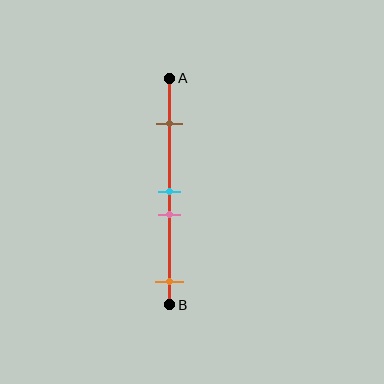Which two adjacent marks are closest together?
The cyan and pink marks are the closest adjacent pair.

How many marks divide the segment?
There are 4 marks dividing the segment.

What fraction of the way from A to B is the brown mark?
The brown mark is approximately 20% (0.2) of the way from A to B.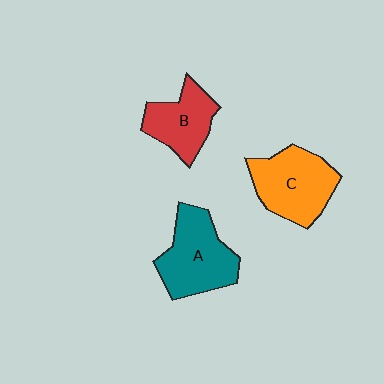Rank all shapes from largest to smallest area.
From largest to smallest: A (teal), C (orange), B (red).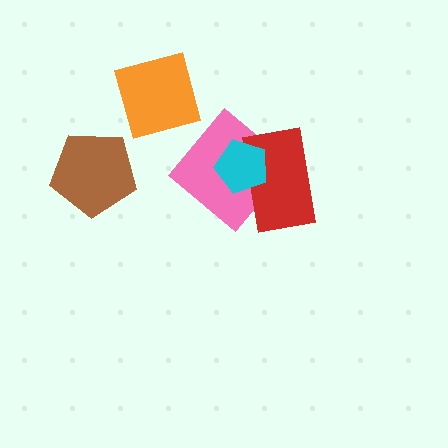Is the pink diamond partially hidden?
Yes, it is partially covered by another shape.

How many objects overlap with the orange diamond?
0 objects overlap with the orange diamond.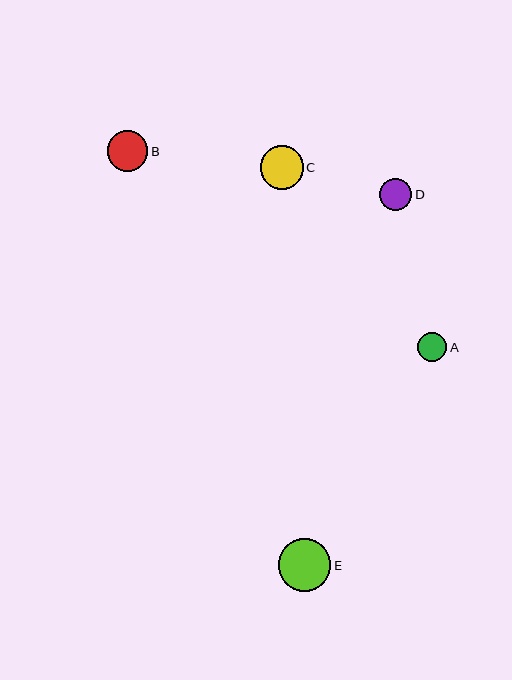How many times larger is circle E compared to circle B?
Circle E is approximately 1.3 times the size of circle B.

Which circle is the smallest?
Circle A is the smallest with a size of approximately 29 pixels.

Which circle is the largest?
Circle E is the largest with a size of approximately 53 pixels.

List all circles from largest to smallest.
From largest to smallest: E, C, B, D, A.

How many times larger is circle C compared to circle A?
Circle C is approximately 1.5 times the size of circle A.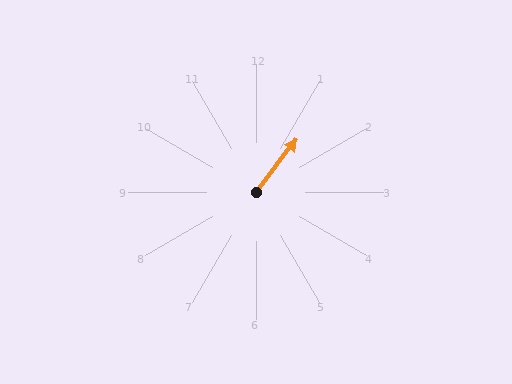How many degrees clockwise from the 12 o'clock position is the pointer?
Approximately 38 degrees.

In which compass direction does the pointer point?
Northeast.